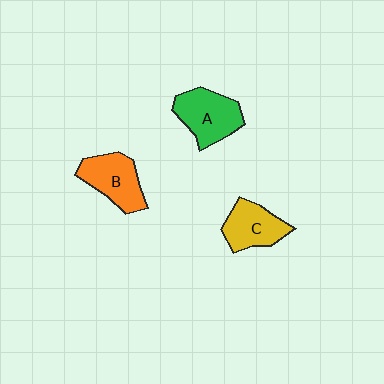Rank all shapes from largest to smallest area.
From largest to smallest: A (green), B (orange), C (yellow).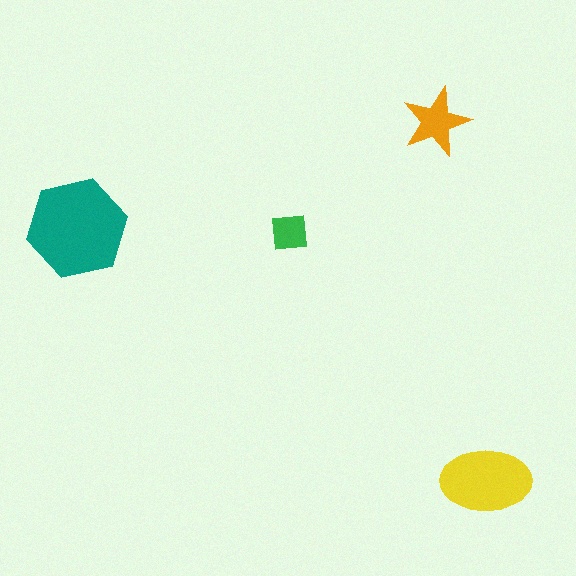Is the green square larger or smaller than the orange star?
Smaller.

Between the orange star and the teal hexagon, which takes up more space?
The teal hexagon.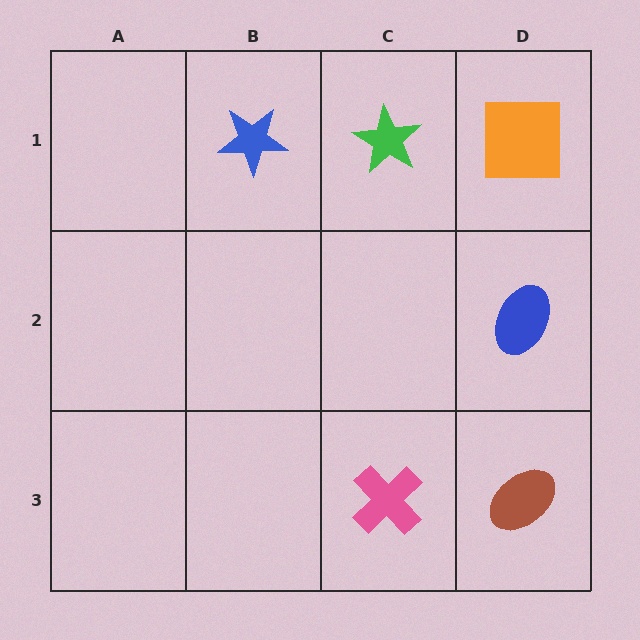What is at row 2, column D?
A blue ellipse.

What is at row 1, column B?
A blue star.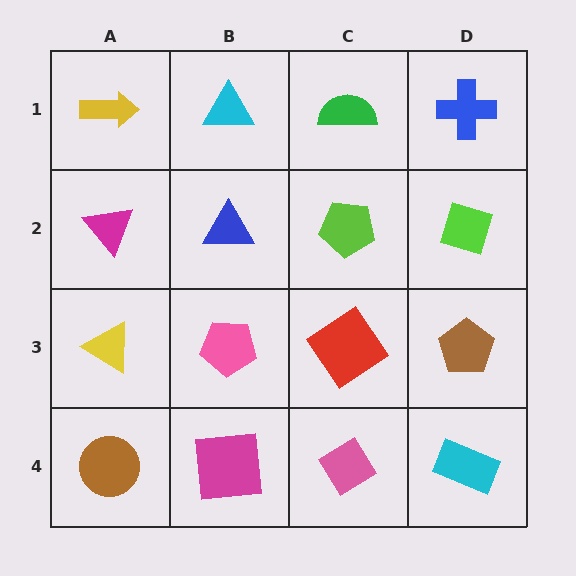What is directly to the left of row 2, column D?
A lime pentagon.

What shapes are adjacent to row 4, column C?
A red diamond (row 3, column C), a magenta square (row 4, column B), a cyan rectangle (row 4, column D).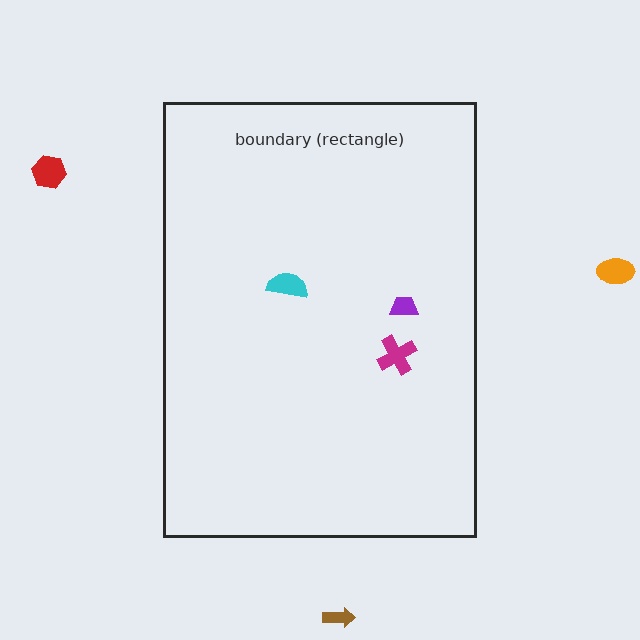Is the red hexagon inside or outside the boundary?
Outside.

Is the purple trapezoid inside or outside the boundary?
Inside.